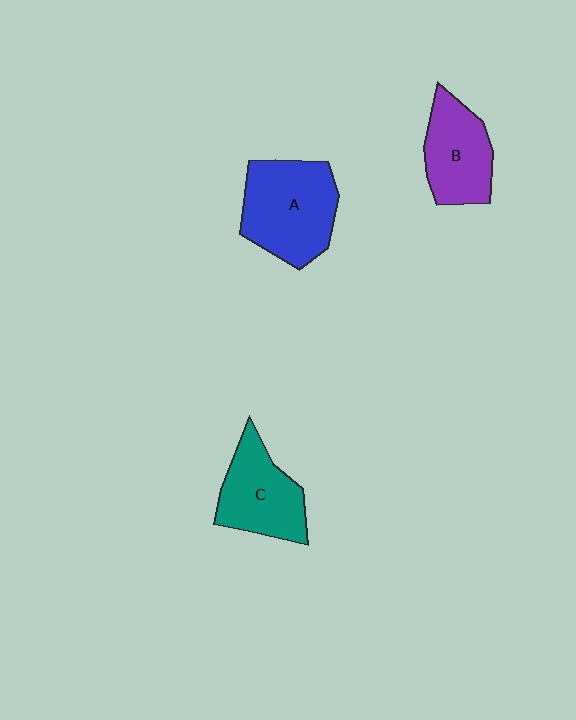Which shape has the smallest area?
Shape B (purple).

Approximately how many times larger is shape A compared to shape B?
Approximately 1.4 times.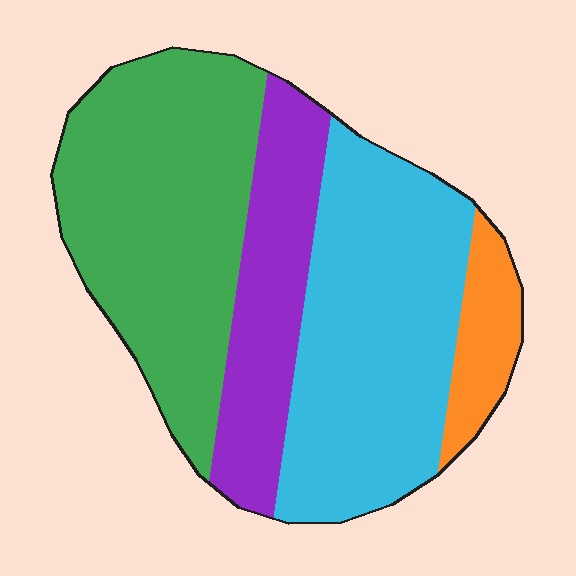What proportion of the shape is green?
Green covers around 35% of the shape.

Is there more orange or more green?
Green.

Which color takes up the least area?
Orange, at roughly 10%.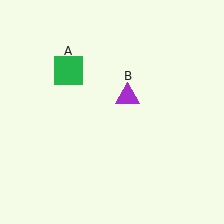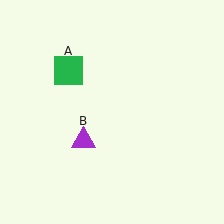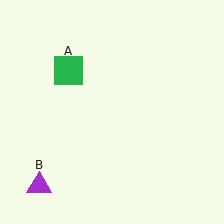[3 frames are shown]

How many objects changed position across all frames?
1 object changed position: purple triangle (object B).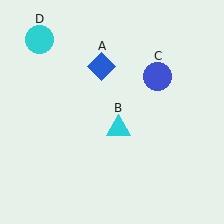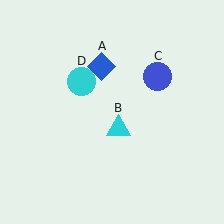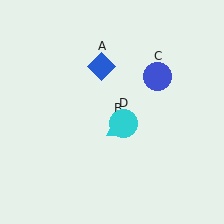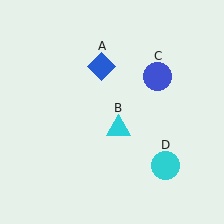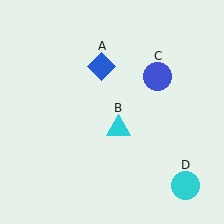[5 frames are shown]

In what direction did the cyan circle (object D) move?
The cyan circle (object D) moved down and to the right.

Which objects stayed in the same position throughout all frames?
Blue diamond (object A) and cyan triangle (object B) and blue circle (object C) remained stationary.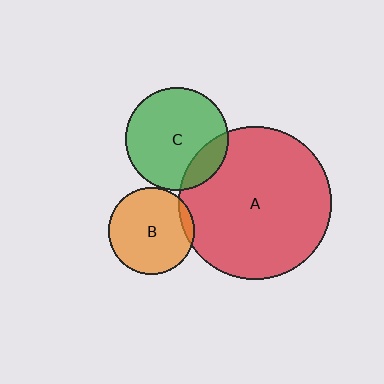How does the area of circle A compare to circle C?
Approximately 2.2 times.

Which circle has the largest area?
Circle A (red).